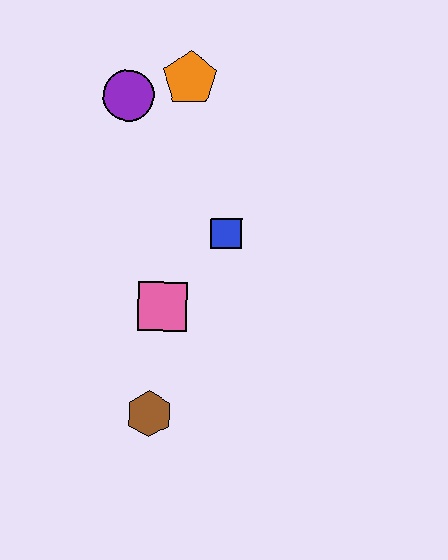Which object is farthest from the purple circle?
The brown hexagon is farthest from the purple circle.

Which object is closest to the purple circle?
The orange pentagon is closest to the purple circle.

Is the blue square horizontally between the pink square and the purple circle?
No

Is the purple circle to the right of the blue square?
No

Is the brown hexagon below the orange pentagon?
Yes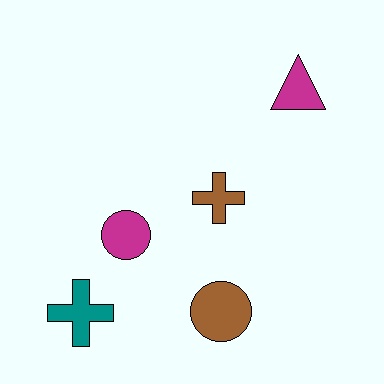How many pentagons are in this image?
There are no pentagons.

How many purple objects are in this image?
There are no purple objects.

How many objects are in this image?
There are 5 objects.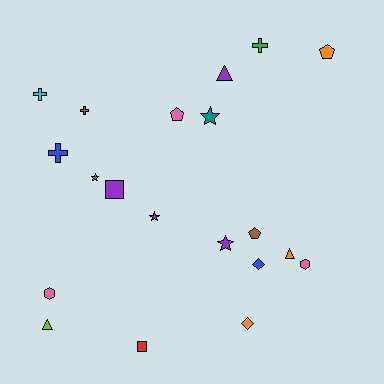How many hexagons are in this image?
There are 2 hexagons.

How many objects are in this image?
There are 20 objects.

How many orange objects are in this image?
There are 3 orange objects.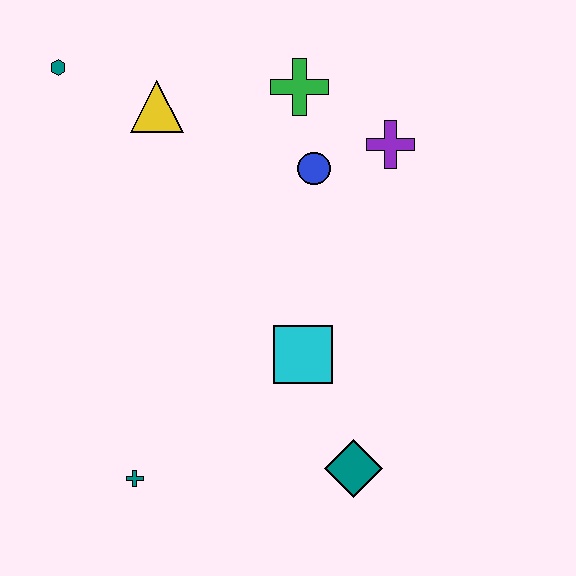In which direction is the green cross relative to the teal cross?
The green cross is above the teal cross.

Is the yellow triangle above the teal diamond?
Yes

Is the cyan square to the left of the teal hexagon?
No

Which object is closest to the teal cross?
The cyan square is closest to the teal cross.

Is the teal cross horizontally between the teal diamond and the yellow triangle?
No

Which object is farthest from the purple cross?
The teal cross is farthest from the purple cross.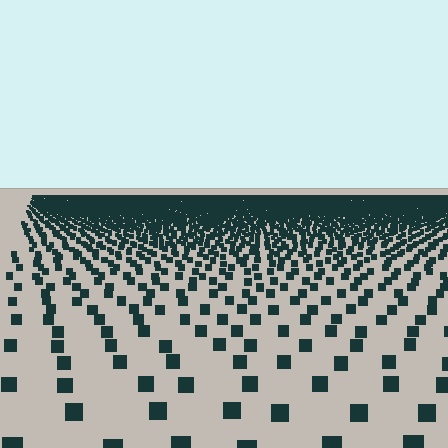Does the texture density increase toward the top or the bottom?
Density increases toward the top.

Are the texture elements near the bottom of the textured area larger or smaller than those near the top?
Larger. Near the bottom, elements are closer to the viewer and appear at a bigger on-screen size.